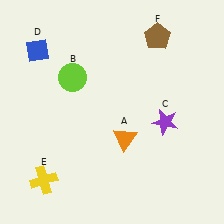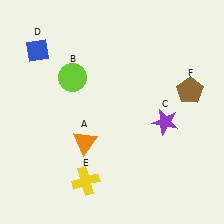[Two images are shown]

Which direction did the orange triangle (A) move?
The orange triangle (A) moved left.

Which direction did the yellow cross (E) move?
The yellow cross (E) moved right.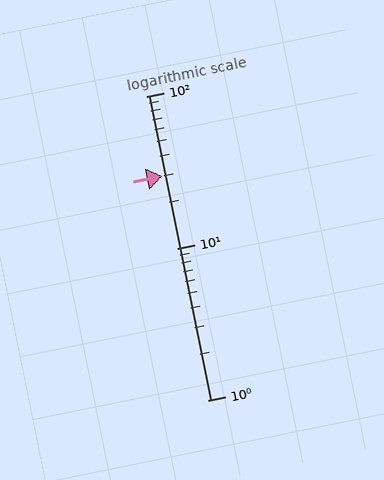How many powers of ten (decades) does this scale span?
The scale spans 2 decades, from 1 to 100.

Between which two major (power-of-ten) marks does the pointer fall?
The pointer is between 10 and 100.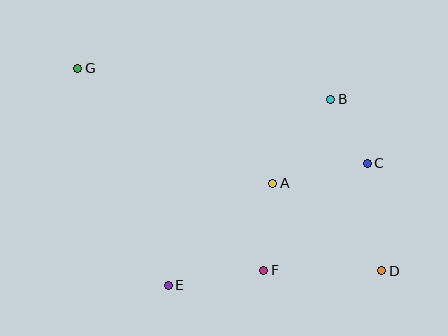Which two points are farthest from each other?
Points D and G are farthest from each other.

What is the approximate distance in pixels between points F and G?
The distance between F and G is approximately 274 pixels.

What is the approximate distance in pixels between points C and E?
The distance between C and E is approximately 233 pixels.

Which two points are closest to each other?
Points B and C are closest to each other.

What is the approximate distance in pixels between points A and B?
The distance between A and B is approximately 102 pixels.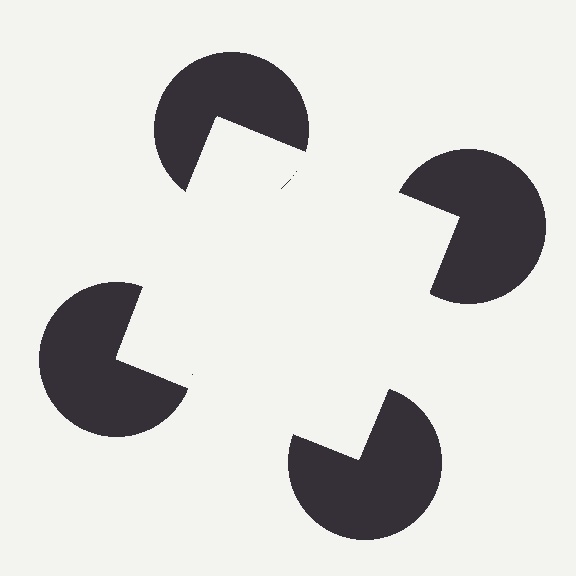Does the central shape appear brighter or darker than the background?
It typically appears slightly brighter than the background, even though no actual brightness change is drawn.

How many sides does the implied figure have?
4 sides.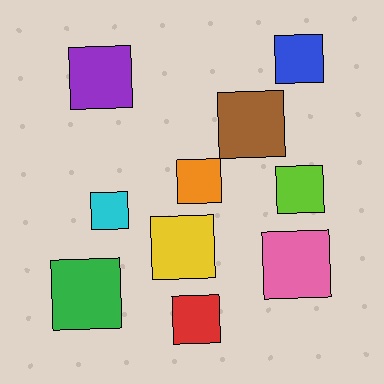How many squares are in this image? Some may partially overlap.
There are 10 squares.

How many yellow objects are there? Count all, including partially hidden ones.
There is 1 yellow object.